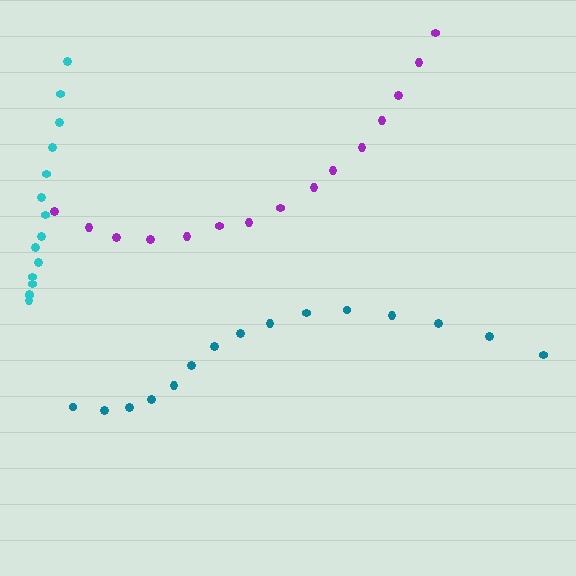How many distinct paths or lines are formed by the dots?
There are 3 distinct paths.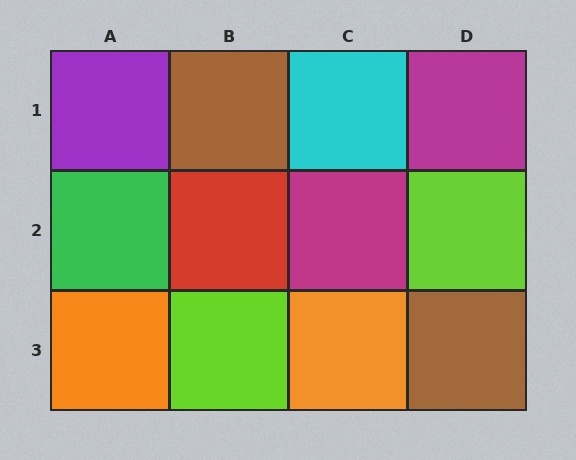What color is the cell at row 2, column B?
Red.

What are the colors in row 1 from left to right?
Purple, brown, cyan, magenta.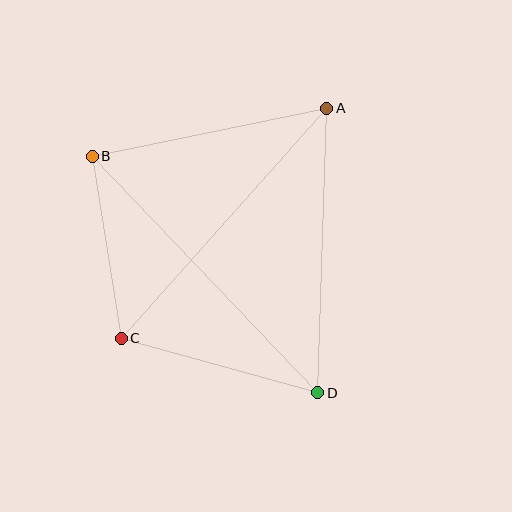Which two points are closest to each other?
Points B and C are closest to each other.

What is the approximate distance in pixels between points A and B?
The distance between A and B is approximately 239 pixels.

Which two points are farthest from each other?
Points B and D are farthest from each other.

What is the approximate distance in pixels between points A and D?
The distance between A and D is approximately 285 pixels.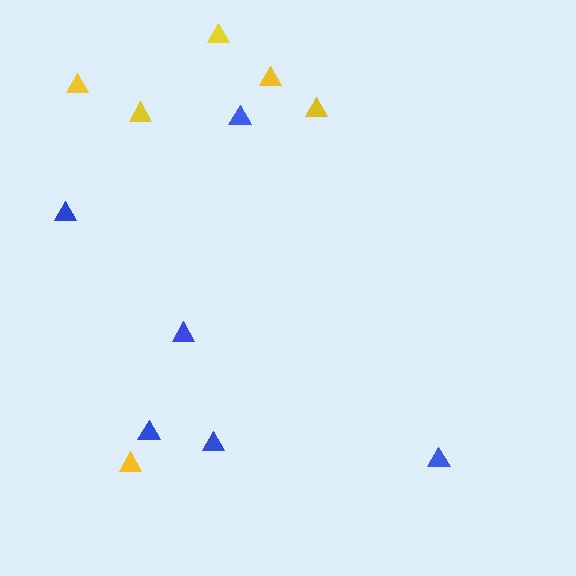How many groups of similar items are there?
There are 2 groups: one group of yellow triangles (6) and one group of blue triangles (6).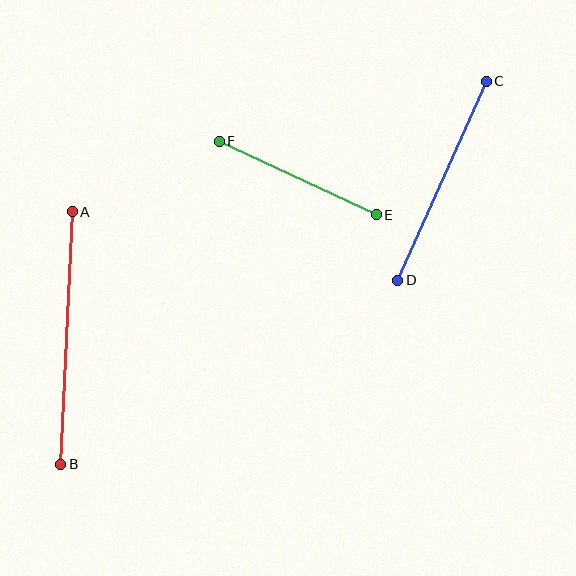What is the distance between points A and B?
The distance is approximately 253 pixels.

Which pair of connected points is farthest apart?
Points A and B are farthest apart.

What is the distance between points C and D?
The distance is approximately 218 pixels.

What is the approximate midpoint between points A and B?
The midpoint is at approximately (67, 338) pixels.